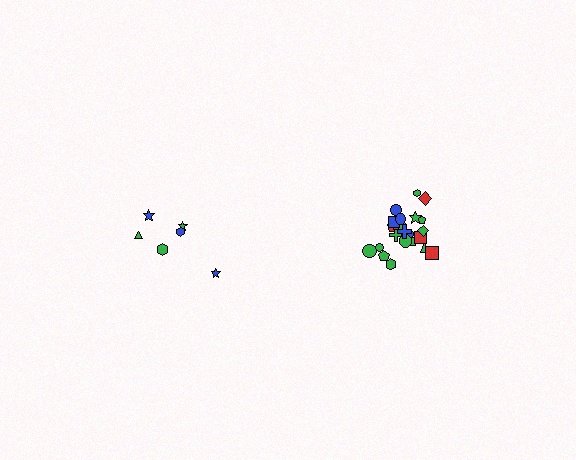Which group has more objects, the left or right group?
The right group.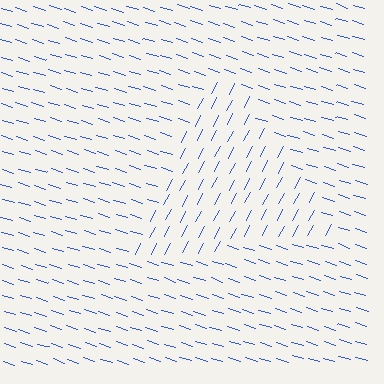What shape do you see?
I see a triangle.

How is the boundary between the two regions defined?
The boundary is defined purely by a change in line orientation (approximately 80 degrees difference). All lines are the same color and thickness.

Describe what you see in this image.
The image is filled with small blue line segments. A triangle region in the image has lines oriented differently from the surrounding lines, creating a visible texture boundary.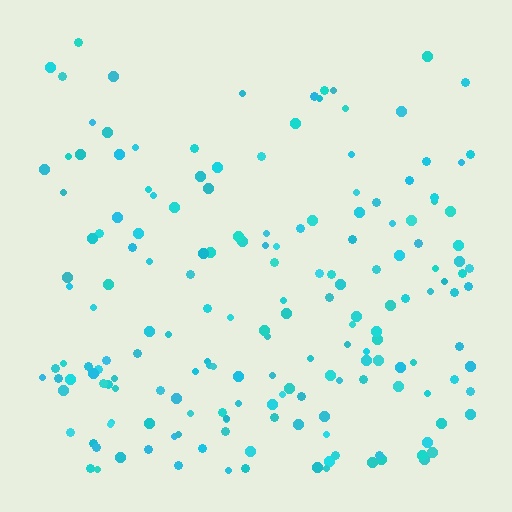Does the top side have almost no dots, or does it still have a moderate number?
Still a moderate number, just noticeably fewer than the bottom.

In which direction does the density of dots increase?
From top to bottom, with the bottom side densest.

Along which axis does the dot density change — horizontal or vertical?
Vertical.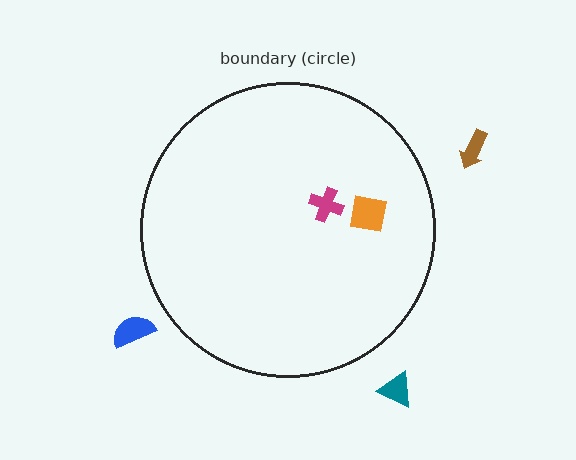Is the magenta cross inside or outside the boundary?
Inside.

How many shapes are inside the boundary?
2 inside, 3 outside.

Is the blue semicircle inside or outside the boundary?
Outside.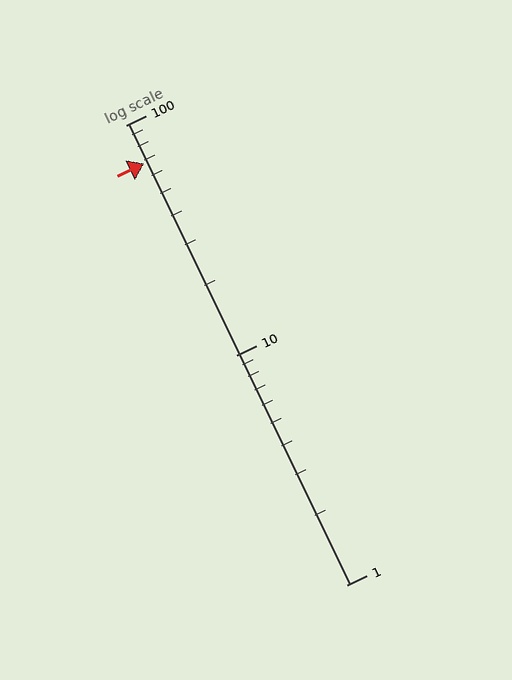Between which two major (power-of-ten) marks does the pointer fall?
The pointer is between 10 and 100.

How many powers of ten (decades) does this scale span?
The scale spans 2 decades, from 1 to 100.